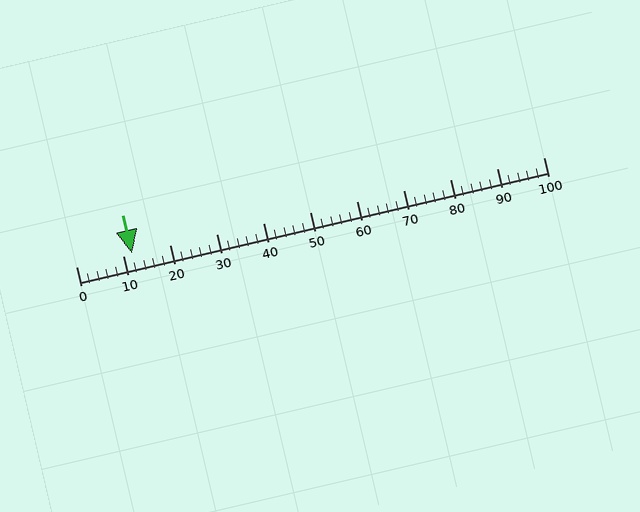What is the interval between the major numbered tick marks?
The major tick marks are spaced 10 units apart.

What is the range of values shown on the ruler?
The ruler shows values from 0 to 100.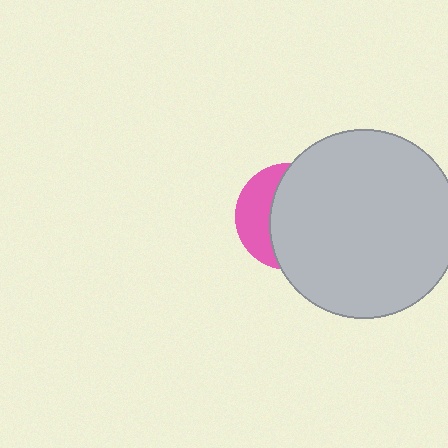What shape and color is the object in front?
The object in front is a light gray circle.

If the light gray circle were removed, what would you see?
You would see the complete pink circle.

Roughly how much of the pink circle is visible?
A small part of it is visible (roughly 34%).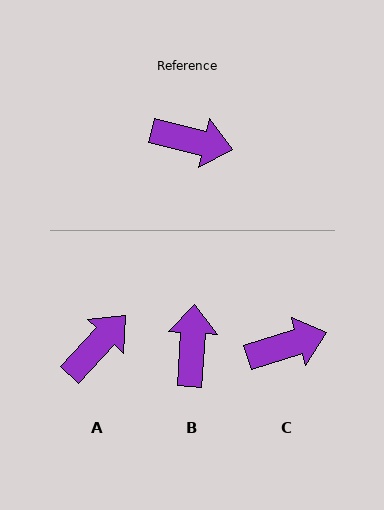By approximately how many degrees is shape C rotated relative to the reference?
Approximately 31 degrees counter-clockwise.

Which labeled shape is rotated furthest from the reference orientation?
B, about 100 degrees away.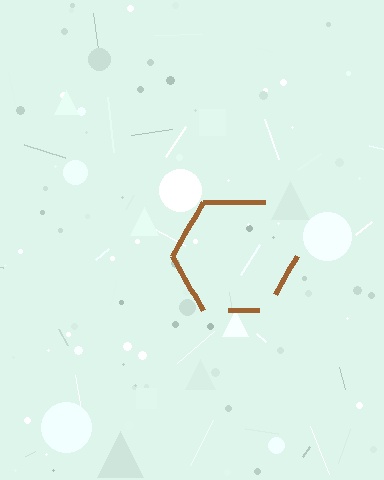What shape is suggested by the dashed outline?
The dashed outline suggests a hexagon.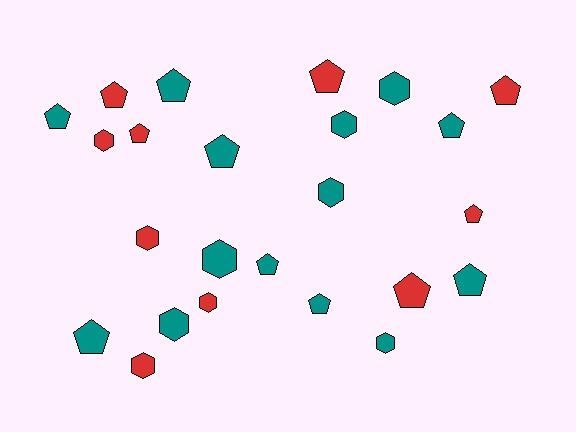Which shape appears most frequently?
Pentagon, with 14 objects.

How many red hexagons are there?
There are 4 red hexagons.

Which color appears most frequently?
Teal, with 14 objects.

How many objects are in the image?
There are 24 objects.